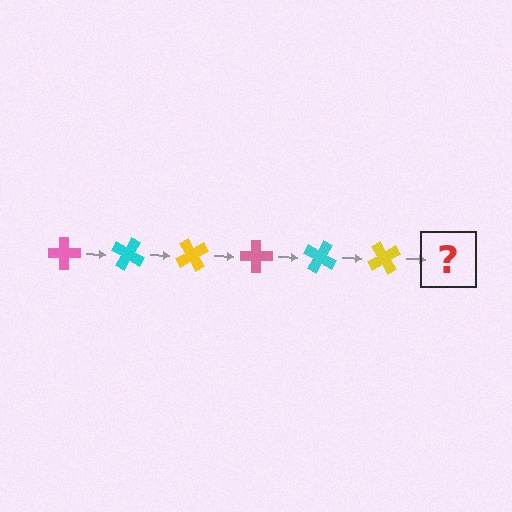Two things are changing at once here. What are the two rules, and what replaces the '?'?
The two rules are that it rotates 30 degrees each step and the color cycles through pink, cyan, and yellow. The '?' should be a pink cross, rotated 180 degrees from the start.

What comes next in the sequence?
The next element should be a pink cross, rotated 180 degrees from the start.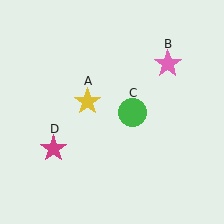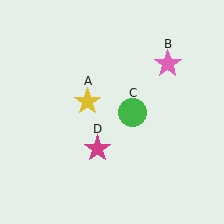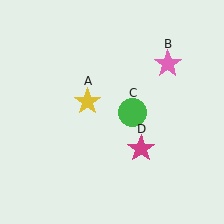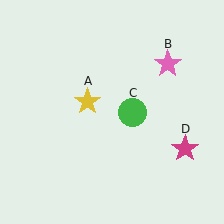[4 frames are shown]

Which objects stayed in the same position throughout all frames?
Yellow star (object A) and pink star (object B) and green circle (object C) remained stationary.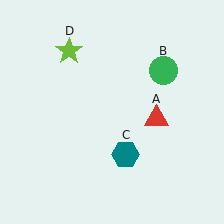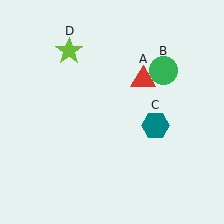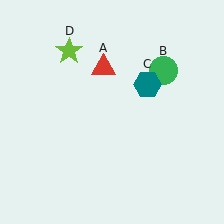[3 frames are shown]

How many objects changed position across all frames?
2 objects changed position: red triangle (object A), teal hexagon (object C).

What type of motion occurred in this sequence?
The red triangle (object A), teal hexagon (object C) rotated counterclockwise around the center of the scene.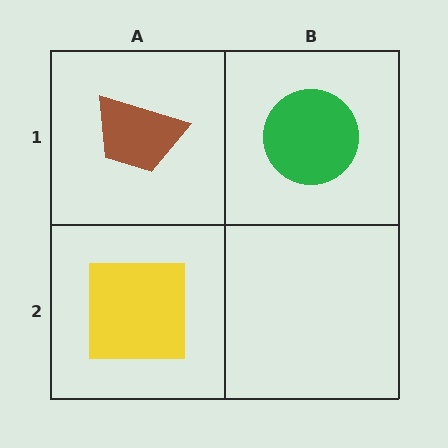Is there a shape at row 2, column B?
No, that cell is empty.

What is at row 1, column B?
A green circle.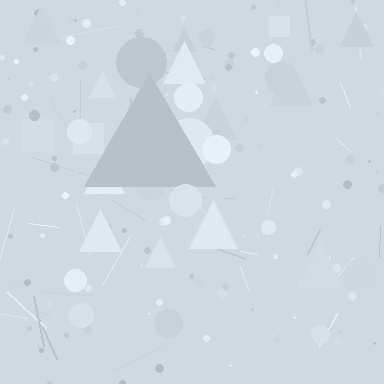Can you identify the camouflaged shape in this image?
The camouflaged shape is a triangle.